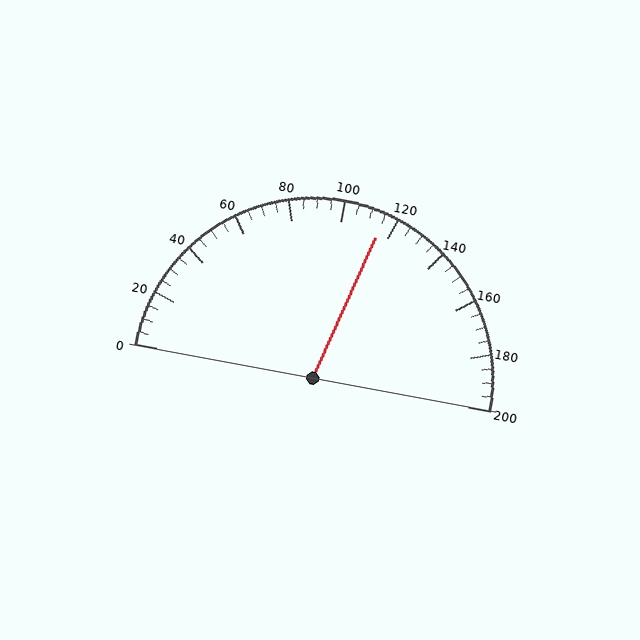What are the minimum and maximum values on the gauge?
The gauge ranges from 0 to 200.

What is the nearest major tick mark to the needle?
The nearest major tick mark is 120.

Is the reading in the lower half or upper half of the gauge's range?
The reading is in the upper half of the range (0 to 200).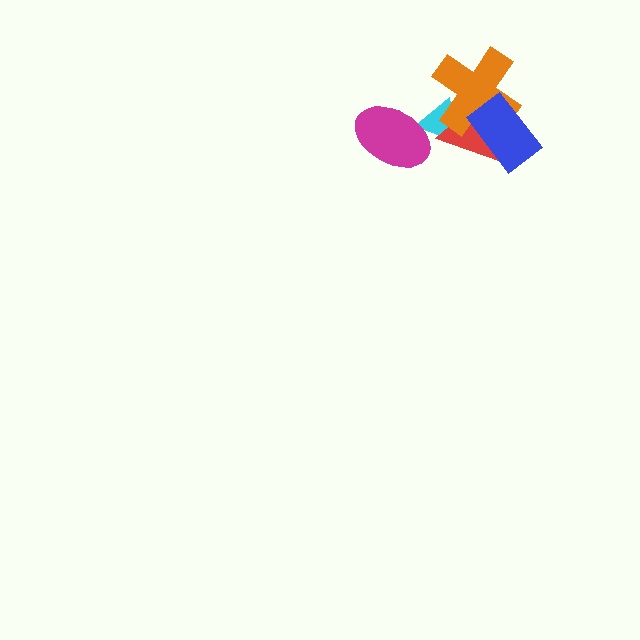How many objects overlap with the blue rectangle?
2 objects overlap with the blue rectangle.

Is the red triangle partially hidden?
Yes, it is partially covered by another shape.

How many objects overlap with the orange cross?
3 objects overlap with the orange cross.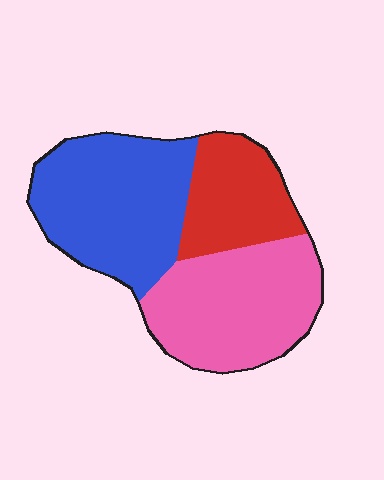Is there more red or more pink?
Pink.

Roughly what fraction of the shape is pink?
Pink covers roughly 35% of the shape.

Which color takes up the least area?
Red, at roughly 20%.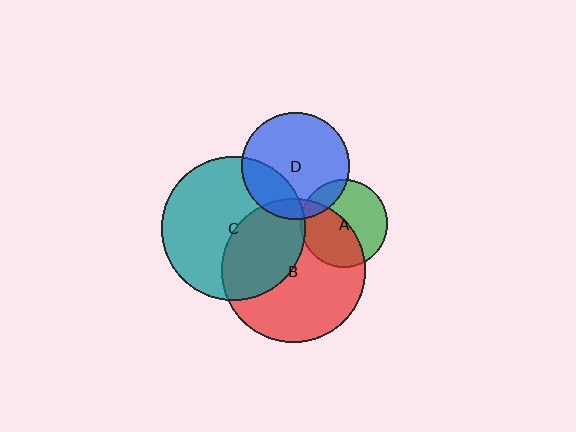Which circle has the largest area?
Circle C (teal).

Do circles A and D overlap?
Yes.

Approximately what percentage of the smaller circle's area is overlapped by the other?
Approximately 15%.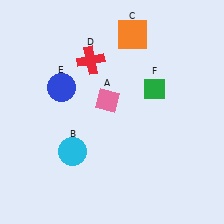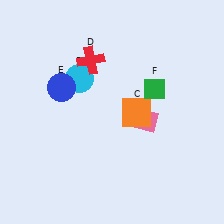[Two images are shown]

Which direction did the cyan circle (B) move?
The cyan circle (B) moved up.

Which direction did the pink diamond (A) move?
The pink diamond (A) moved right.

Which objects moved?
The objects that moved are: the pink diamond (A), the cyan circle (B), the orange square (C).